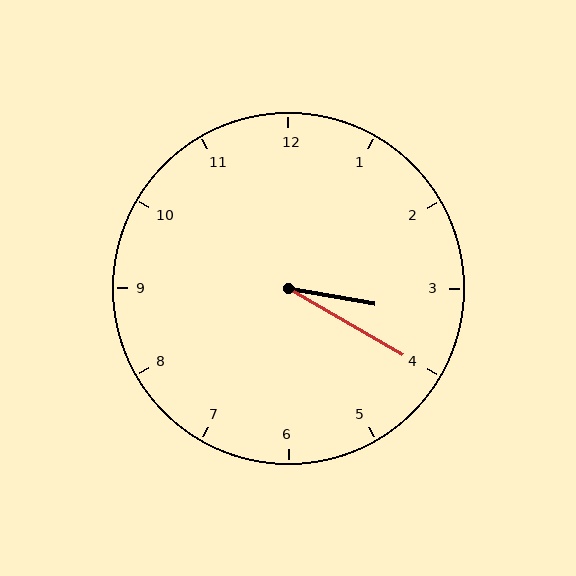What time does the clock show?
3:20.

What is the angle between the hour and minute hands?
Approximately 20 degrees.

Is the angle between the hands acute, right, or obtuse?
It is acute.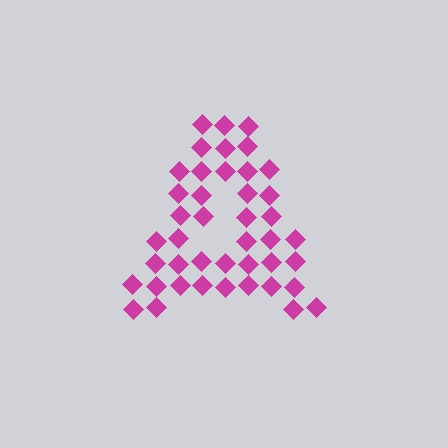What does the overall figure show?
The overall figure shows the letter A.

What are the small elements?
The small elements are diamonds.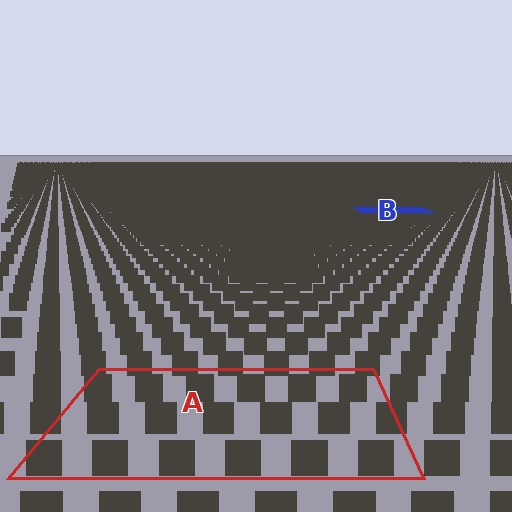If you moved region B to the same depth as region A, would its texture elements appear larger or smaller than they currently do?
They would appear larger. At a closer depth, the same texture elements are projected at a bigger on-screen size.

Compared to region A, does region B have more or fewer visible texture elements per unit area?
Region B has more texture elements per unit area — they are packed more densely because it is farther away.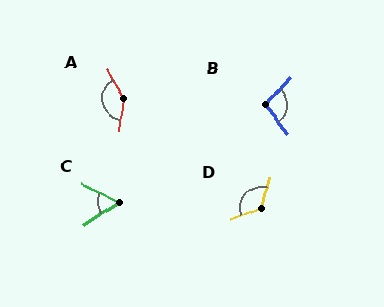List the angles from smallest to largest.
C (58°), B (99°), D (125°), A (143°).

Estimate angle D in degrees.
Approximately 125 degrees.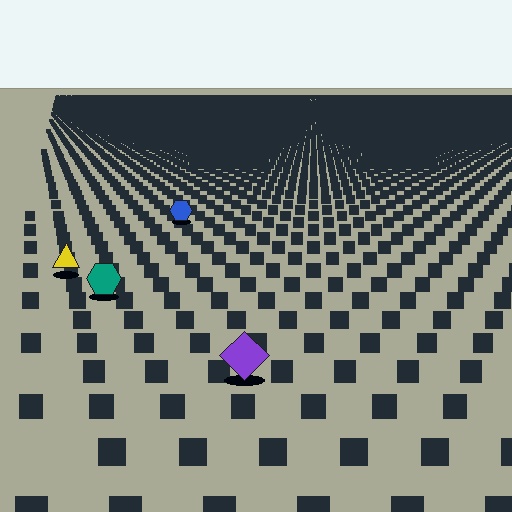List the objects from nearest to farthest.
From nearest to farthest: the purple diamond, the teal hexagon, the yellow triangle, the blue hexagon.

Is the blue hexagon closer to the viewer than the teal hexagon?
No. The teal hexagon is closer — you can tell from the texture gradient: the ground texture is coarser near it.